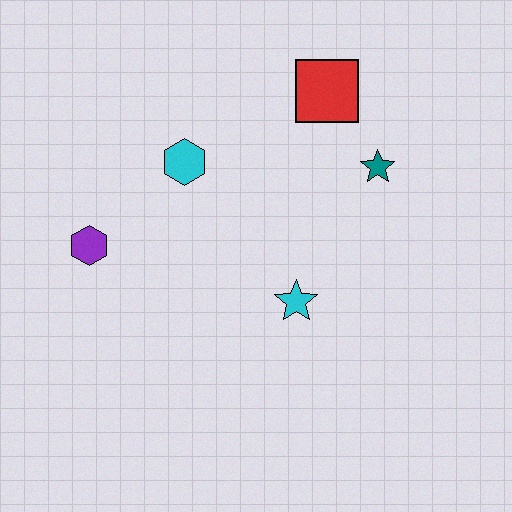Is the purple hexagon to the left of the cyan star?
Yes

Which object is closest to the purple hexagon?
The cyan hexagon is closest to the purple hexagon.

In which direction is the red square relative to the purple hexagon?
The red square is to the right of the purple hexagon.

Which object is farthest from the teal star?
The purple hexagon is farthest from the teal star.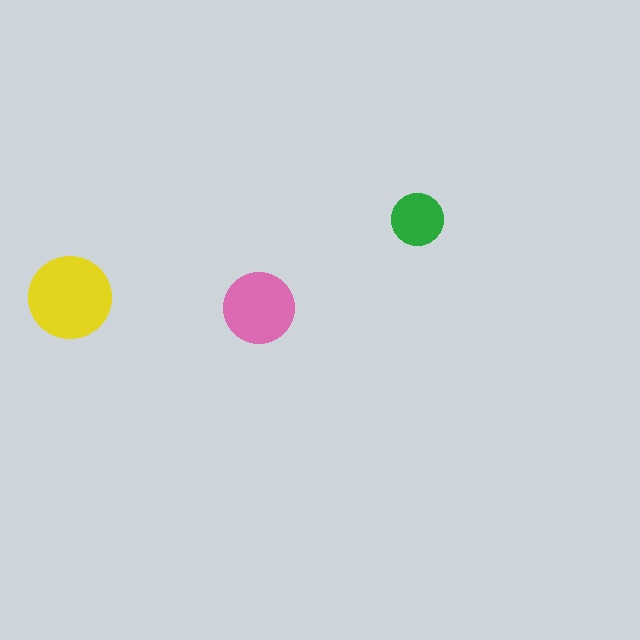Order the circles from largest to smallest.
the yellow one, the pink one, the green one.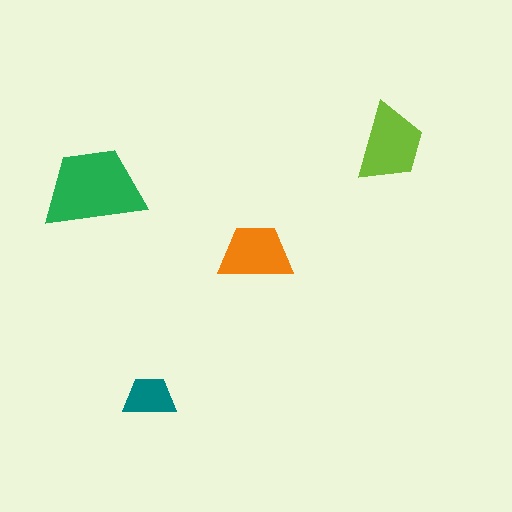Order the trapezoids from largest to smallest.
the green one, the lime one, the orange one, the teal one.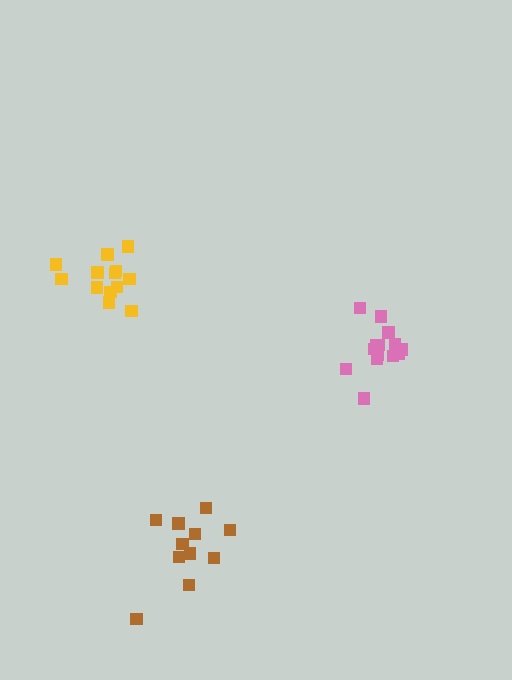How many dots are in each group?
Group 1: 13 dots, Group 2: 11 dots, Group 3: 14 dots (38 total).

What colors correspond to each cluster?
The clusters are colored: yellow, brown, pink.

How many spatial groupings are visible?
There are 3 spatial groupings.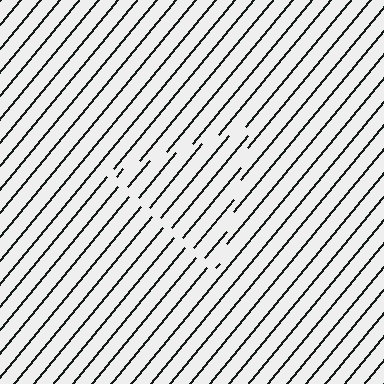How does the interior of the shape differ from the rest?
The interior of the shape contains the same grating, shifted by half a period — the contour is defined by the phase discontinuity where line-ends from the inner and outer gratings abut.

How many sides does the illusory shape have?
3 sides — the line-ends trace a triangle.